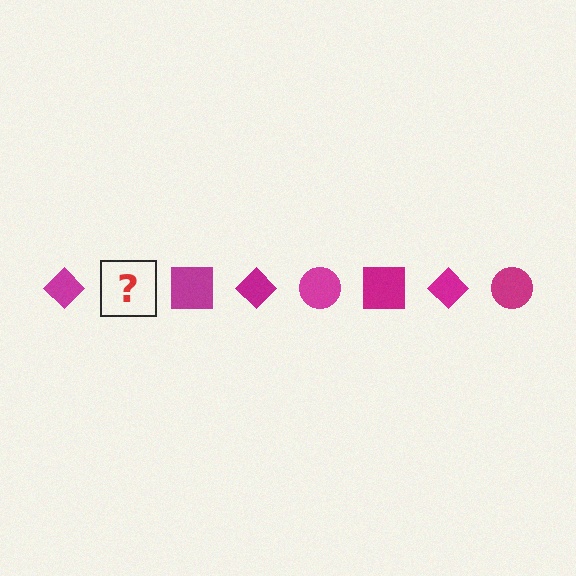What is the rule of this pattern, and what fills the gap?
The rule is that the pattern cycles through diamond, circle, square shapes in magenta. The gap should be filled with a magenta circle.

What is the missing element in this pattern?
The missing element is a magenta circle.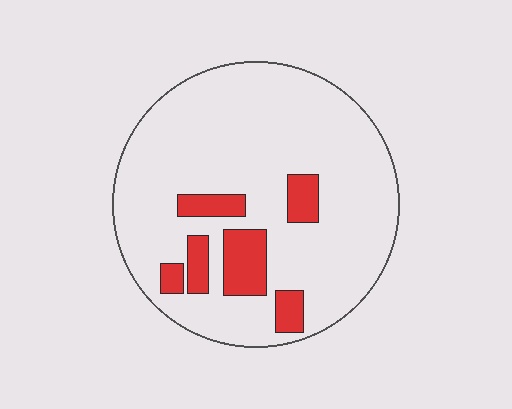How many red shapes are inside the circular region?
6.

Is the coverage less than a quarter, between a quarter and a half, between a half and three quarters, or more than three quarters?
Less than a quarter.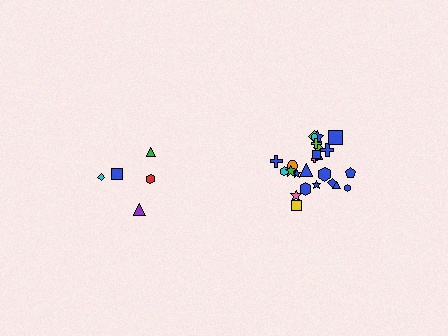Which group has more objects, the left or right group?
The right group.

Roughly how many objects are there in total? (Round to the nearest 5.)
Roughly 30 objects in total.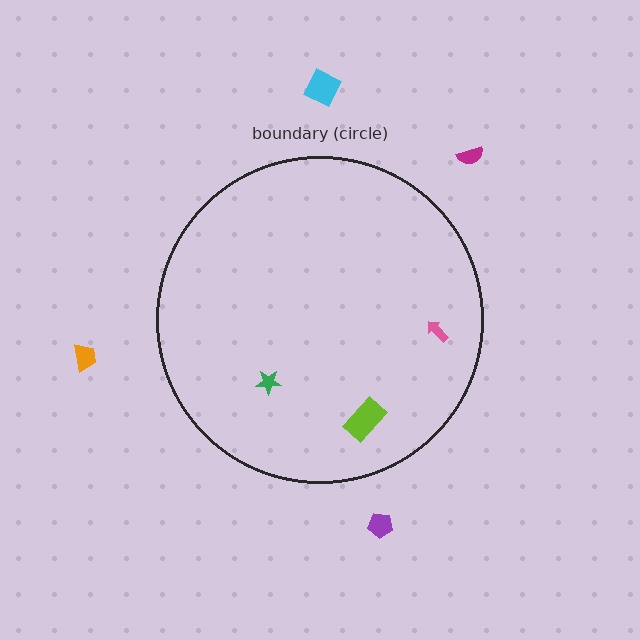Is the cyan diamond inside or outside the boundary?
Outside.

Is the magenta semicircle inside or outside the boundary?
Outside.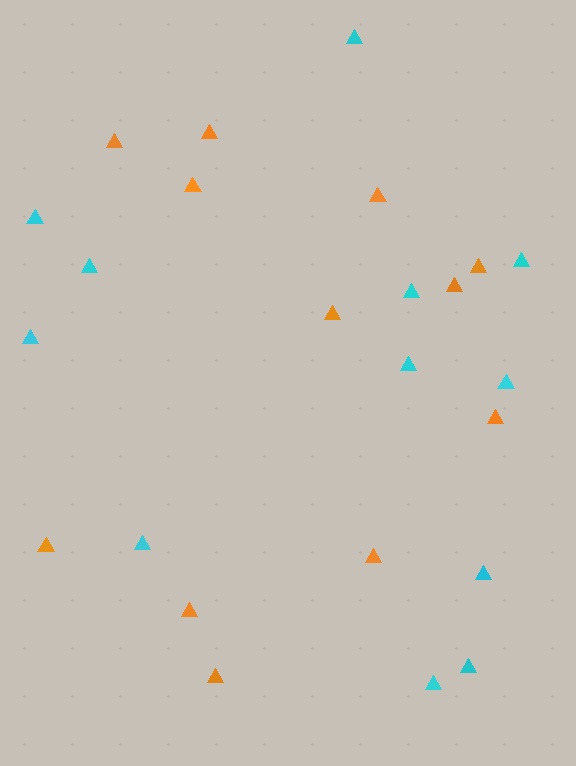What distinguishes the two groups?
There are 2 groups: one group of orange triangles (12) and one group of cyan triangles (12).